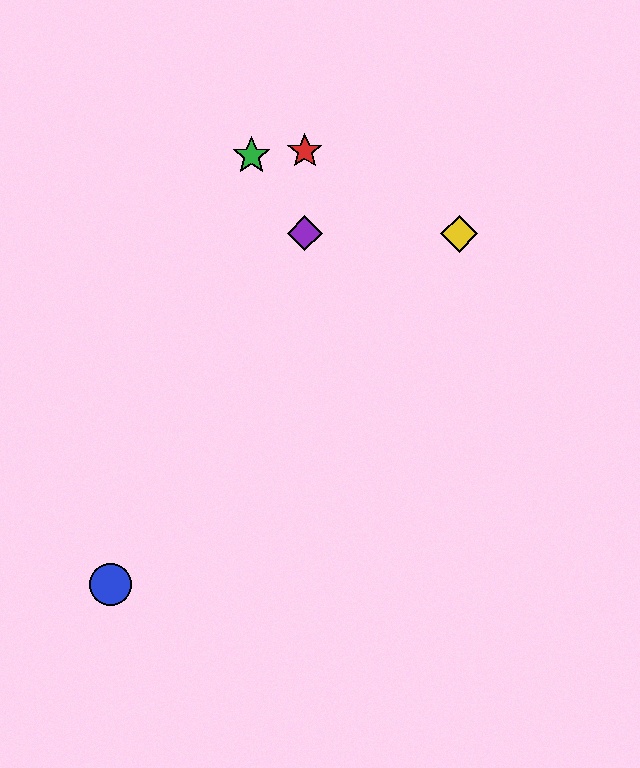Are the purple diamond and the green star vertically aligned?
No, the purple diamond is at x≈305 and the green star is at x≈251.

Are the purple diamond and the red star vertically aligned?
Yes, both are at x≈305.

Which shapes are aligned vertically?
The red star, the purple diamond are aligned vertically.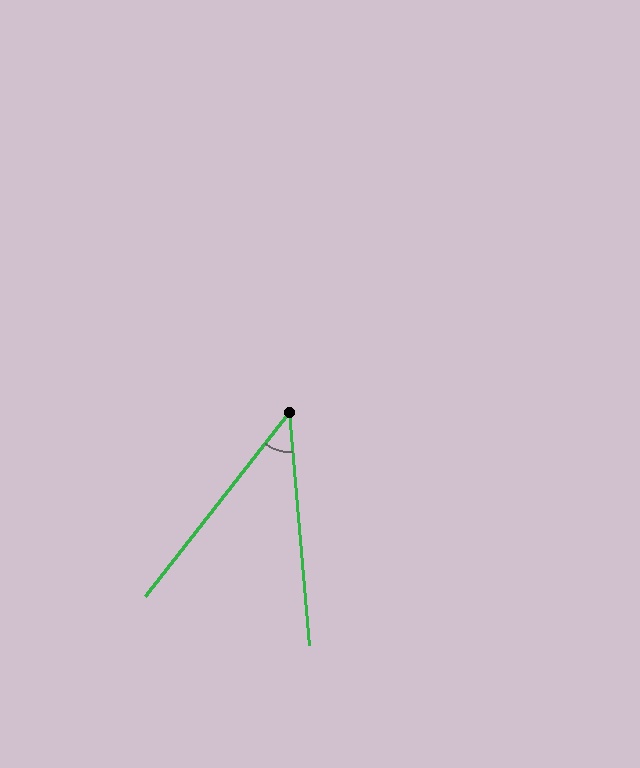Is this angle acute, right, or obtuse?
It is acute.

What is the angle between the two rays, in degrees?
Approximately 43 degrees.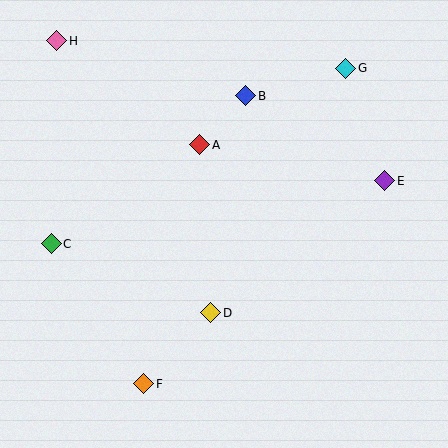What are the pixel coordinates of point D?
Point D is at (211, 313).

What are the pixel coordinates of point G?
Point G is at (346, 68).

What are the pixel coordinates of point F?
Point F is at (144, 384).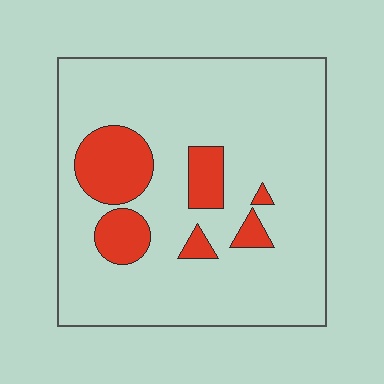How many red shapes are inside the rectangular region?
6.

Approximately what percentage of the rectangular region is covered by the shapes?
Approximately 15%.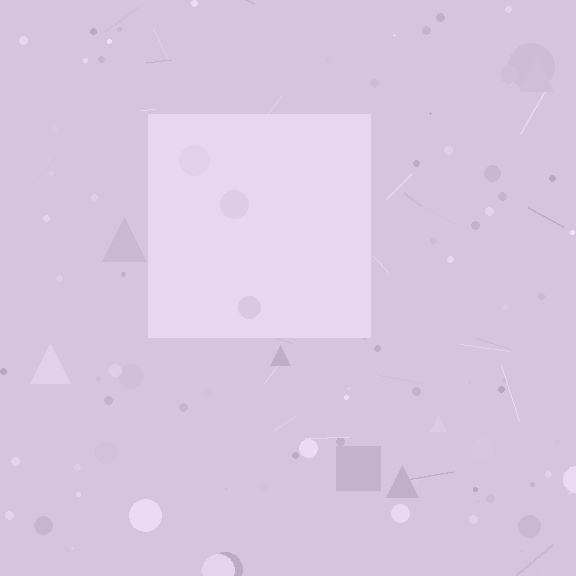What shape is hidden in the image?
A square is hidden in the image.